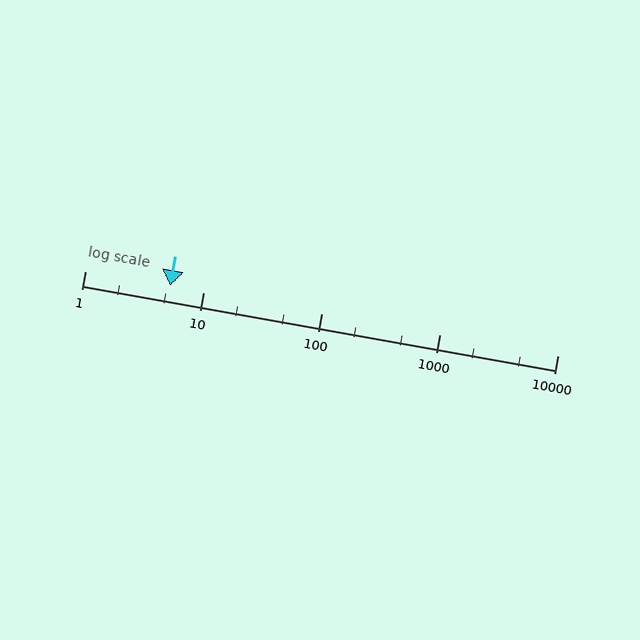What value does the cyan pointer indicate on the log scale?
The pointer indicates approximately 5.3.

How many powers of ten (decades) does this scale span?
The scale spans 4 decades, from 1 to 10000.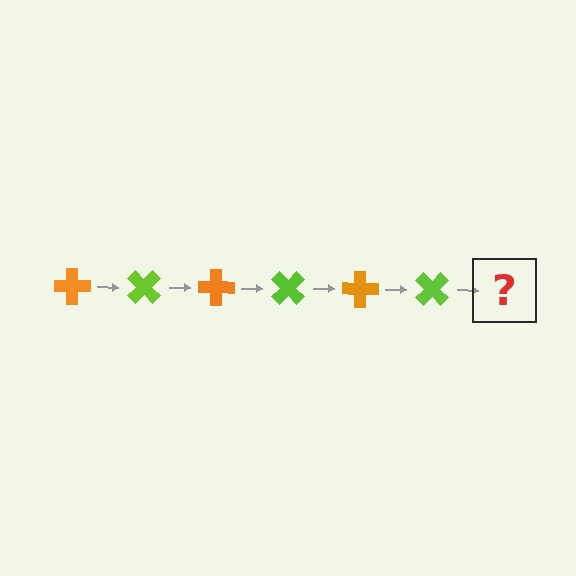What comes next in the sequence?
The next element should be an orange cross, rotated 270 degrees from the start.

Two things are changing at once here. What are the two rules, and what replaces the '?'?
The two rules are that it rotates 45 degrees each step and the color cycles through orange and lime. The '?' should be an orange cross, rotated 270 degrees from the start.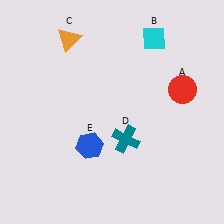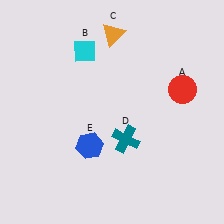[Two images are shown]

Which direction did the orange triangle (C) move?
The orange triangle (C) moved right.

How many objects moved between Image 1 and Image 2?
2 objects moved between the two images.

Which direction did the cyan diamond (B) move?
The cyan diamond (B) moved left.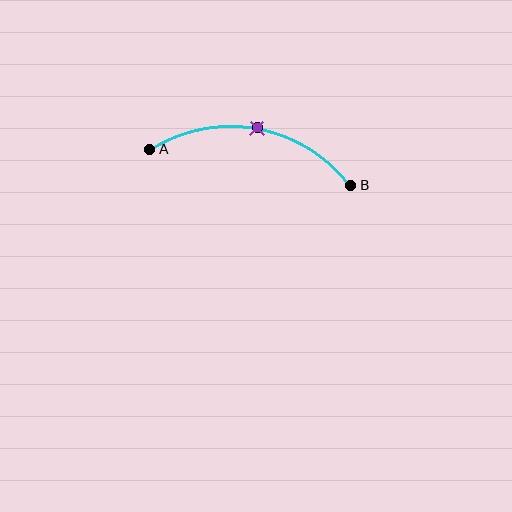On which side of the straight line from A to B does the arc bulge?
The arc bulges above the straight line connecting A and B.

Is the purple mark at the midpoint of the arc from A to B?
Yes. The purple mark lies on the arc at equal arc-length from both A and B — it is the arc midpoint.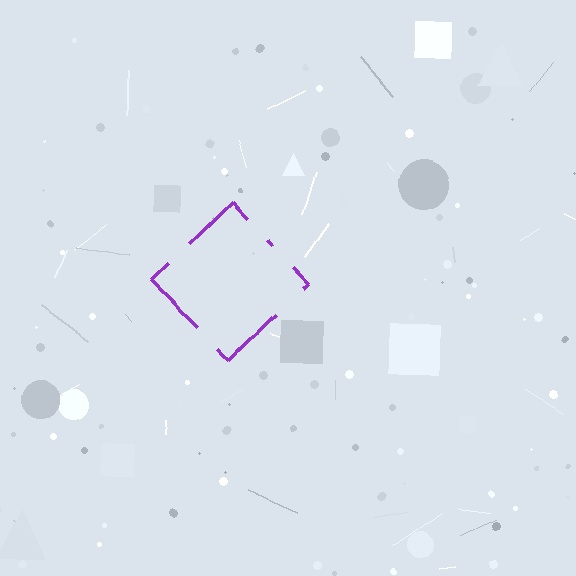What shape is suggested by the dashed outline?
The dashed outline suggests a diamond.